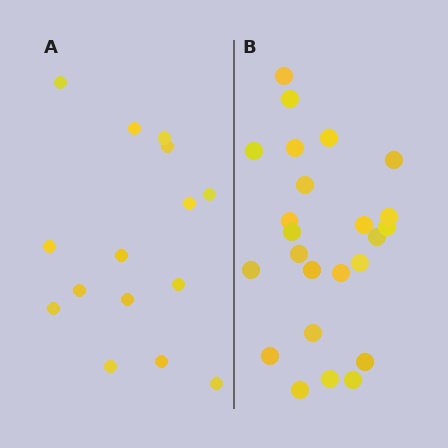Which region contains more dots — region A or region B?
Region B (the right region) has more dots.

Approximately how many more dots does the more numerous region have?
Region B has roughly 8 or so more dots than region A.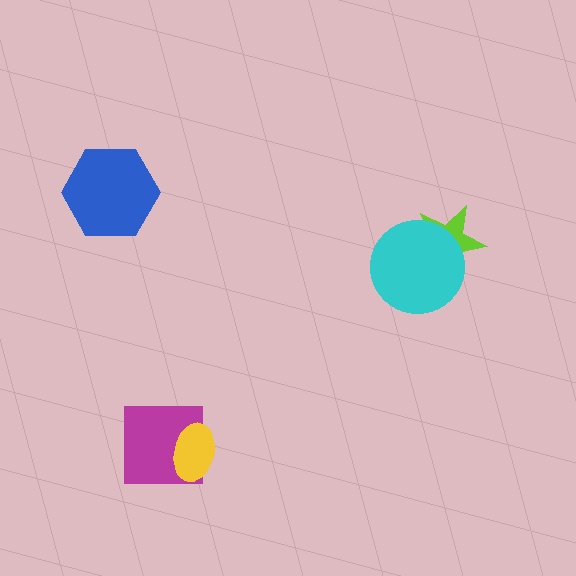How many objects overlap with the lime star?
1 object overlaps with the lime star.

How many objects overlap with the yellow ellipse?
1 object overlaps with the yellow ellipse.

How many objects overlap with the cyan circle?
1 object overlaps with the cyan circle.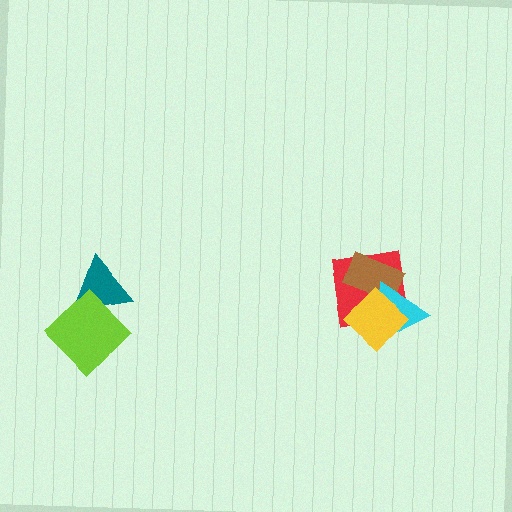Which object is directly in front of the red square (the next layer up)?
The brown rectangle is directly in front of the red square.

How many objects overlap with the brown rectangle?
3 objects overlap with the brown rectangle.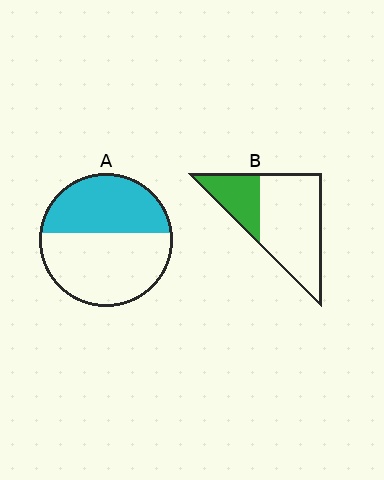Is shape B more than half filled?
No.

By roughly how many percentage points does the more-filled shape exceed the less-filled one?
By roughly 15 percentage points (A over B).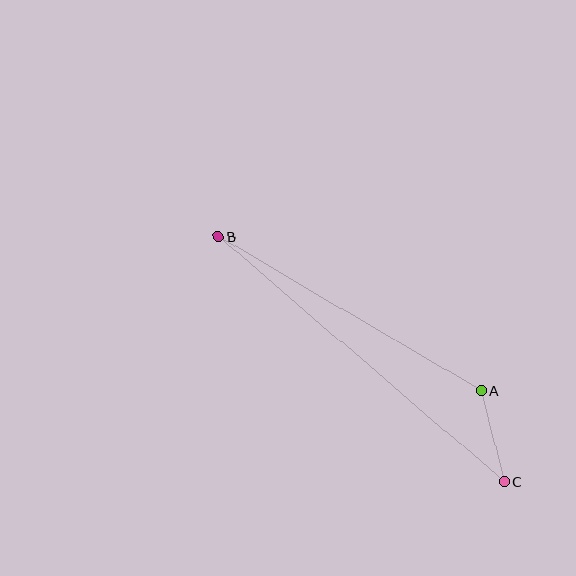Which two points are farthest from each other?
Points B and C are farthest from each other.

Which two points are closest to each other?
Points A and C are closest to each other.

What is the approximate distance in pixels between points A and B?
The distance between A and B is approximately 305 pixels.